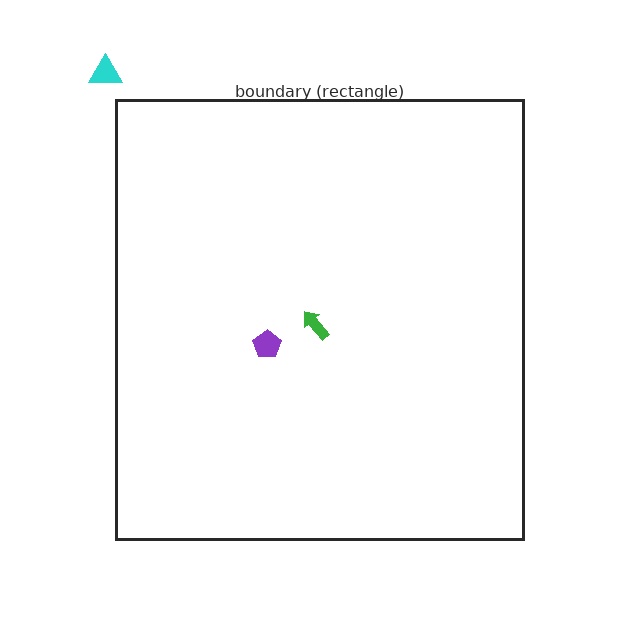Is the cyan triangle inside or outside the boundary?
Outside.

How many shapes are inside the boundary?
2 inside, 1 outside.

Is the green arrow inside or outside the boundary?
Inside.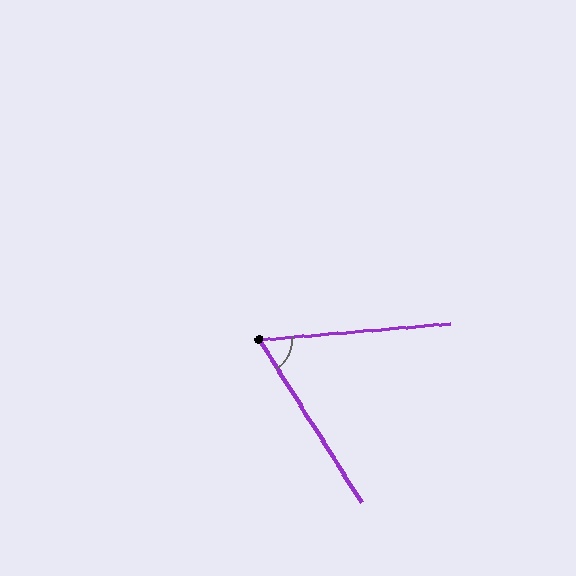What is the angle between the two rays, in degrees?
Approximately 63 degrees.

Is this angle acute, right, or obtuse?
It is acute.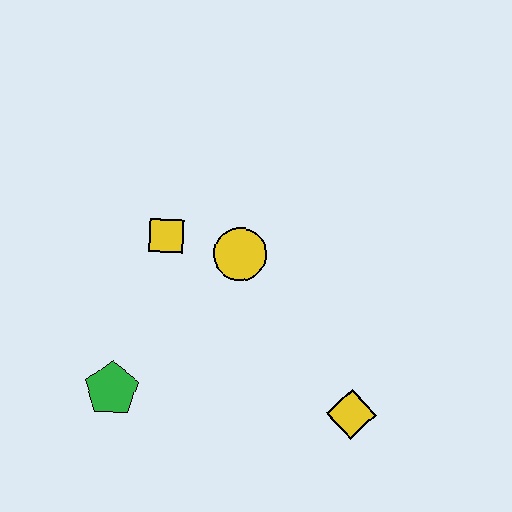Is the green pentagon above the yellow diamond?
Yes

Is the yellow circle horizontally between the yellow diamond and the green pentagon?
Yes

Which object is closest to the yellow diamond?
The yellow circle is closest to the yellow diamond.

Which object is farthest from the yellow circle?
The yellow diamond is farthest from the yellow circle.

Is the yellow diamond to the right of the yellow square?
Yes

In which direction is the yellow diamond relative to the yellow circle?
The yellow diamond is below the yellow circle.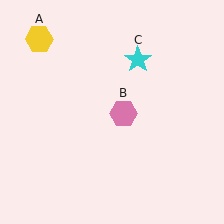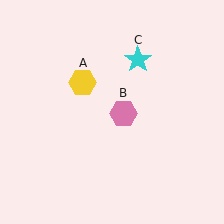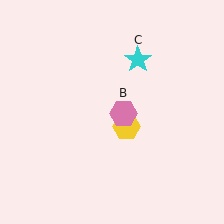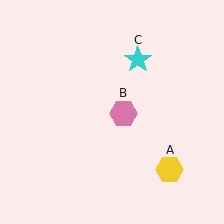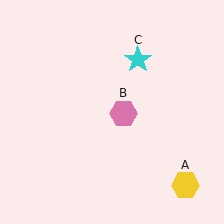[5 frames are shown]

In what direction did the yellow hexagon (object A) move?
The yellow hexagon (object A) moved down and to the right.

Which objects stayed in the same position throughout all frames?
Pink hexagon (object B) and cyan star (object C) remained stationary.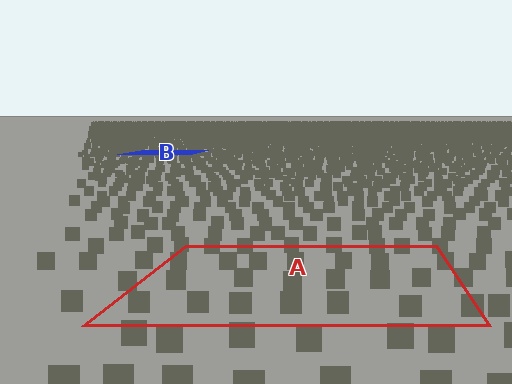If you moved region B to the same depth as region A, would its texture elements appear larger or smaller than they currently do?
They would appear larger. At a closer depth, the same texture elements are projected at a bigger on-screen size.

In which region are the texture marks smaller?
The texture marks are smaller in region B, because it is farther away.